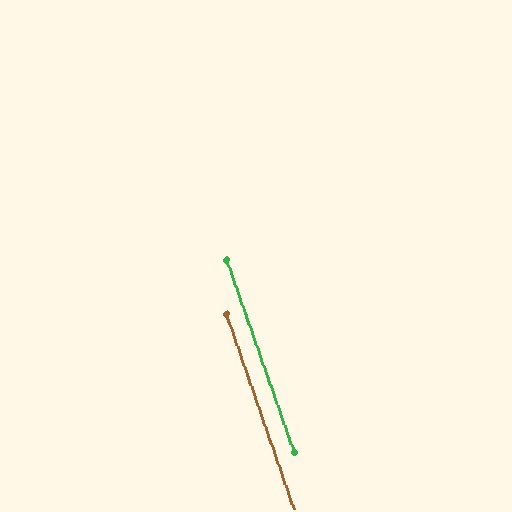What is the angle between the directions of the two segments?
Approximately 0 degrees.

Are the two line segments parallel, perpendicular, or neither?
Parallel — their directions differ by only 0.4°.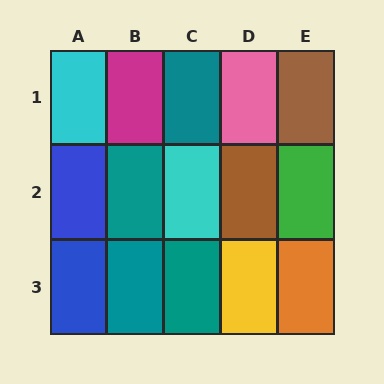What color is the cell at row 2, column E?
Green.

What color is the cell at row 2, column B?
Teal.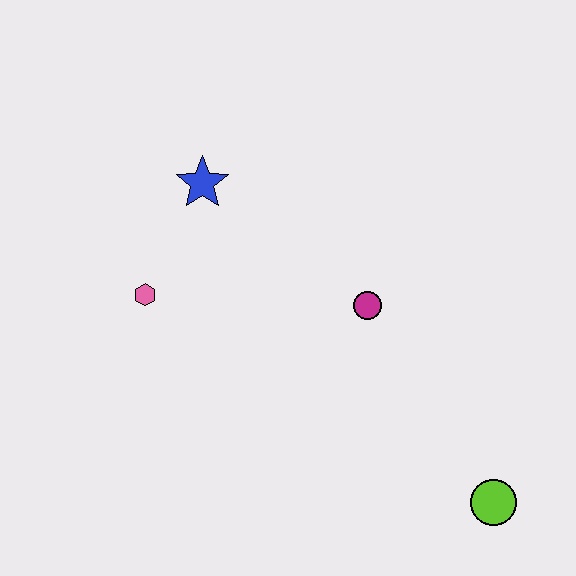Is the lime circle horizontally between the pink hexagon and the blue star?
No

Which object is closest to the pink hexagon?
The blue star is closest to the pink hexagon.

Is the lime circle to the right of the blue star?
Yes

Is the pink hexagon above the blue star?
No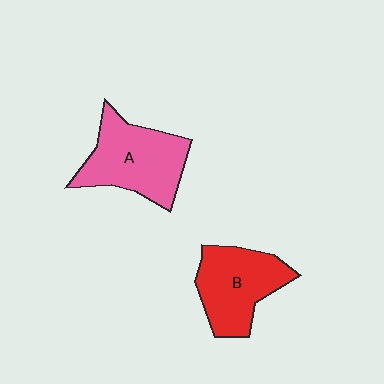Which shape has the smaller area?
Shape B (red).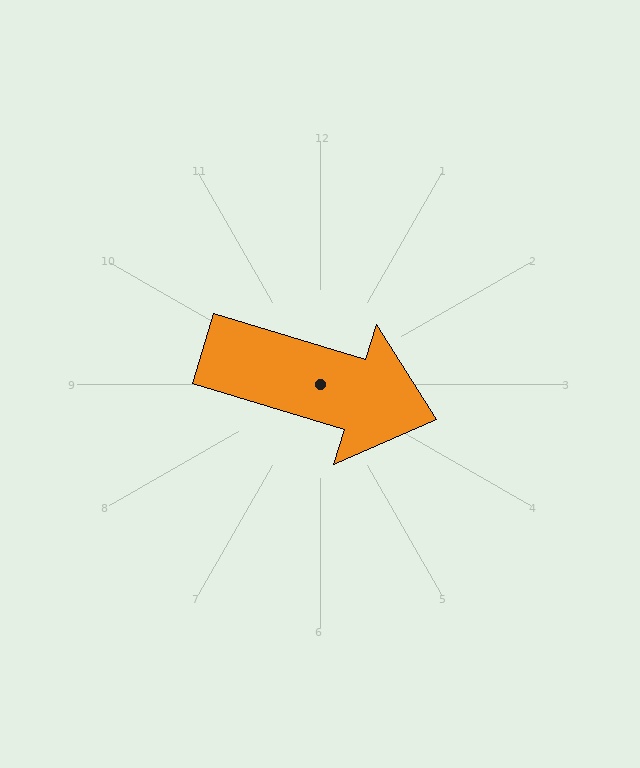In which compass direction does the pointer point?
East.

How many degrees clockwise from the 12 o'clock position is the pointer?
Approximately 107 degrees.